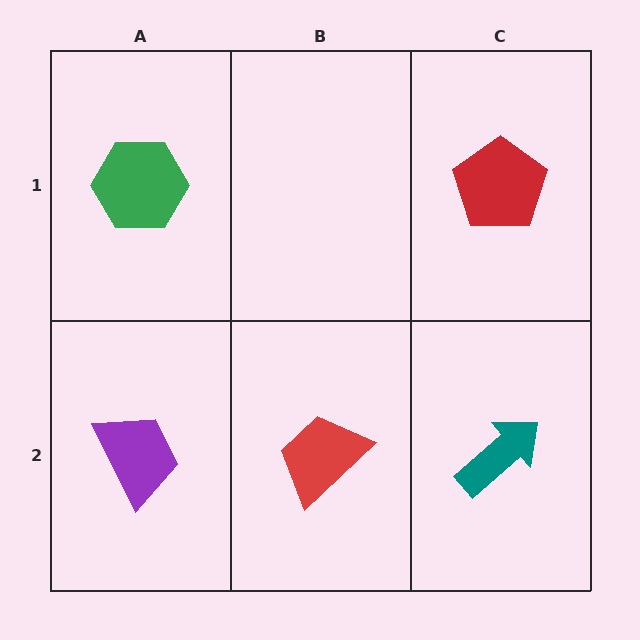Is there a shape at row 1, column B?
No, that cell is empty.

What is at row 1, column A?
A green hexagon.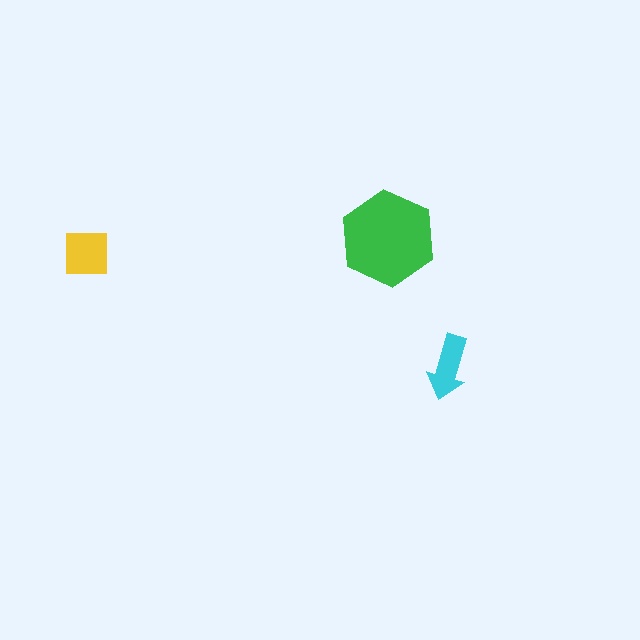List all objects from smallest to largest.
The cyan arrow, the yellow square, the green hexagon.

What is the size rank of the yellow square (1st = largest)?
2nd.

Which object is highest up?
The green hexagon is topmost.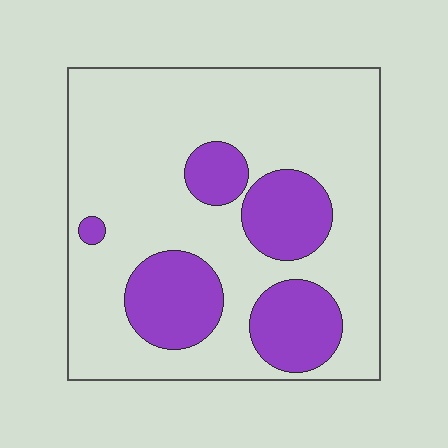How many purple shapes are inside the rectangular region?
5.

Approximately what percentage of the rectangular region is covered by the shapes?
Approximately 25%.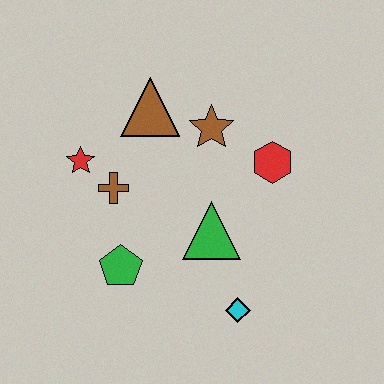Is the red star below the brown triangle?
Yes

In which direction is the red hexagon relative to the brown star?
The red hexagon is to the right of the brown star.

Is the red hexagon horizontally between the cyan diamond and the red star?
No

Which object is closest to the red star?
The brown cross is closest to the red star.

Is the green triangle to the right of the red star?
Yes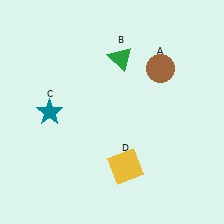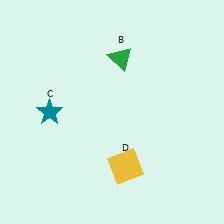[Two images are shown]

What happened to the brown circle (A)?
The brown circle (A) was removed in Image 2. It was in the top-right area of Image 1.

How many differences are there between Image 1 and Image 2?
There is 1 difference between the two images.